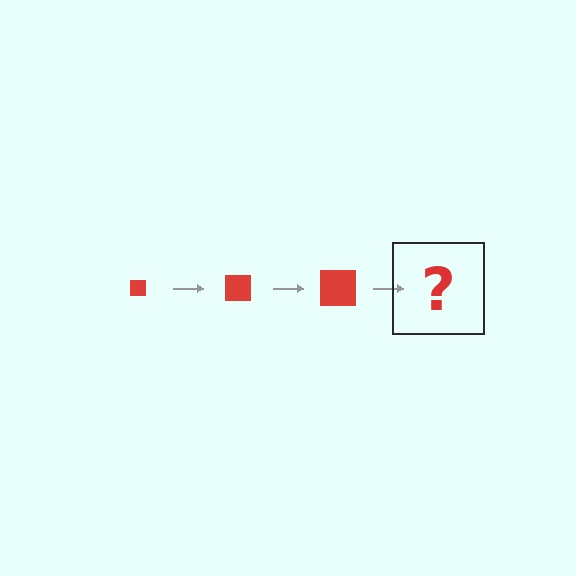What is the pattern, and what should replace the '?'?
The pattern is that the square gets progressively larger each step. The '?' should be a red square, larger than the previous one.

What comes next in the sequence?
The next element should be a red square, larger than the previous one.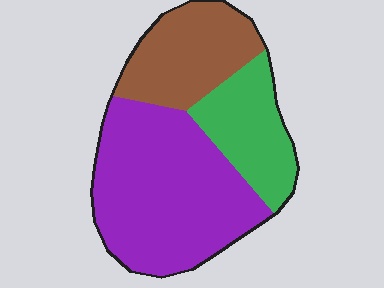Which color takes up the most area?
Purple, at roughly 50%.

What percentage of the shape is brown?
Brown covers roughly 25% of the shape.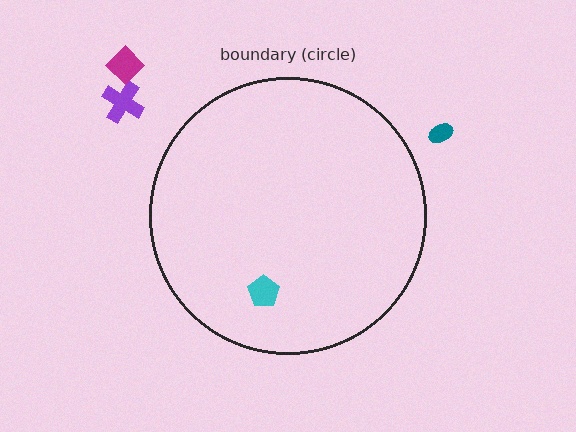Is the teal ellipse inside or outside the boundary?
Outside.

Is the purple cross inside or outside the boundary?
Outside.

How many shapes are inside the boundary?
1 inside, 3 outside.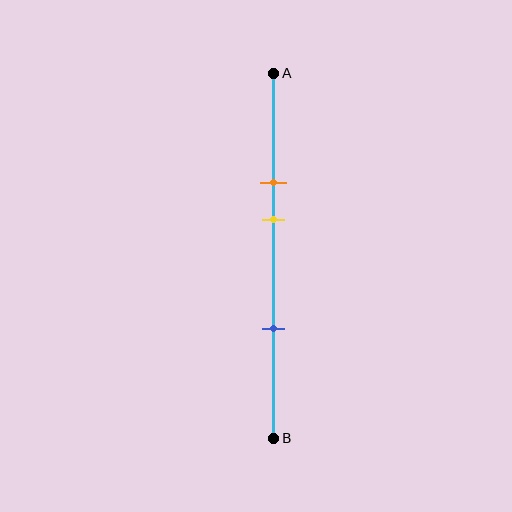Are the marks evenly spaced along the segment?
No, the marks are not evenly spaced.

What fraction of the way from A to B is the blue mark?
The blue mark is approximately 70% (0.7) of the way from A to B.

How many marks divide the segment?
There are 3 marks dividing the segment.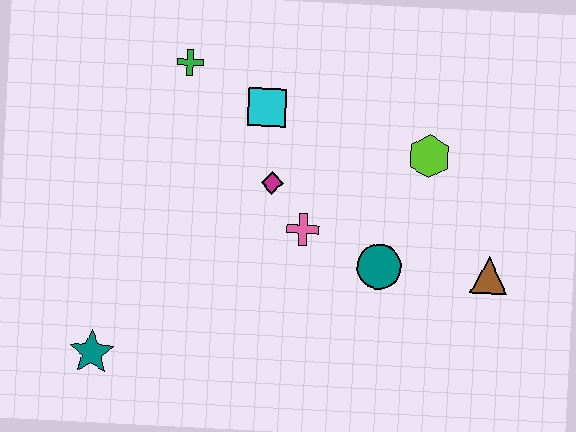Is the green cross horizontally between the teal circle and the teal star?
Yes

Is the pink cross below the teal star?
No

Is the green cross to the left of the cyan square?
Yes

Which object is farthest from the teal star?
The brown triangle is farthest from the teal star.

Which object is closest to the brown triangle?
The teal circle is closest to the brown triangle.